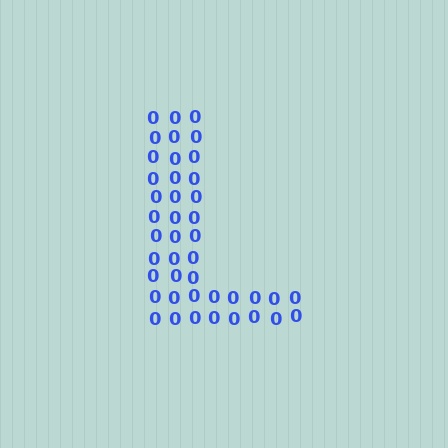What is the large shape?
The large shape is the letter L.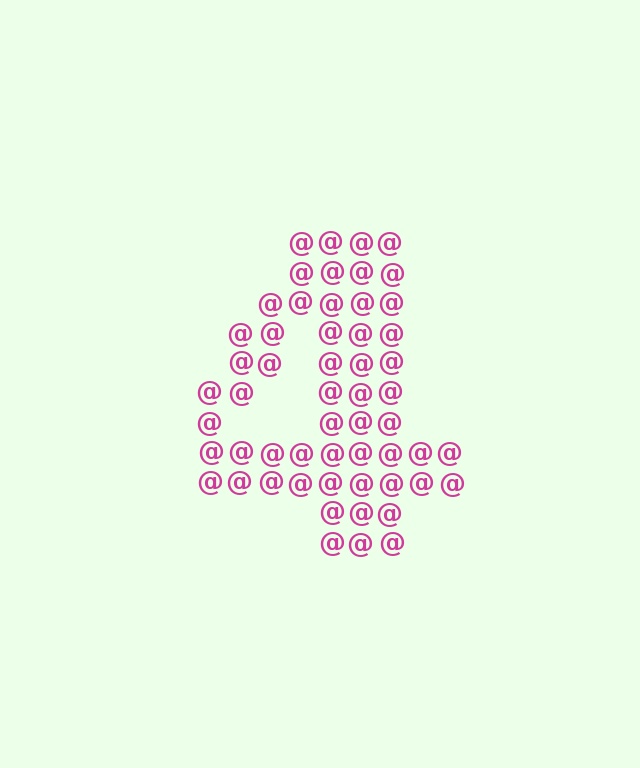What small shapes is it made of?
It is made of small at signs.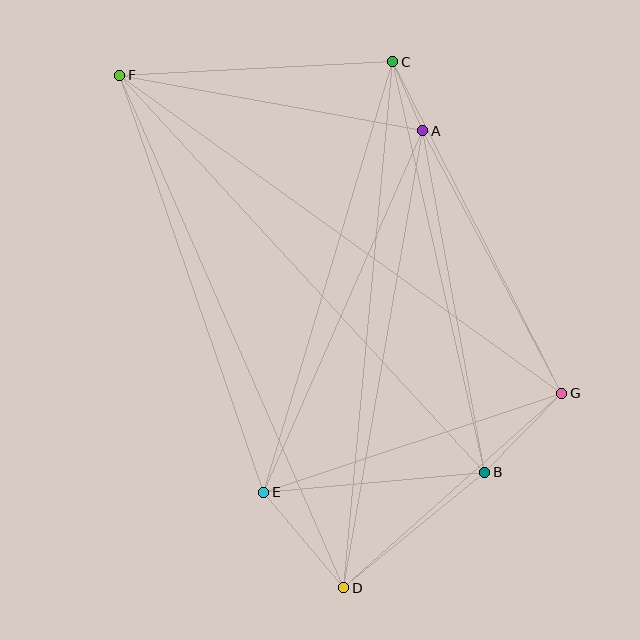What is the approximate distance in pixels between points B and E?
The distance between B and E is approximately 222 pixels.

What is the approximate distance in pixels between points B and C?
The distance between B and C is approximately 420 pixels.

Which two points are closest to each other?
Points A and C are closest to each other.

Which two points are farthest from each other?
Points D and F are farthest from each other.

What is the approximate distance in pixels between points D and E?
The distance between D and E is approximately 124 pixels.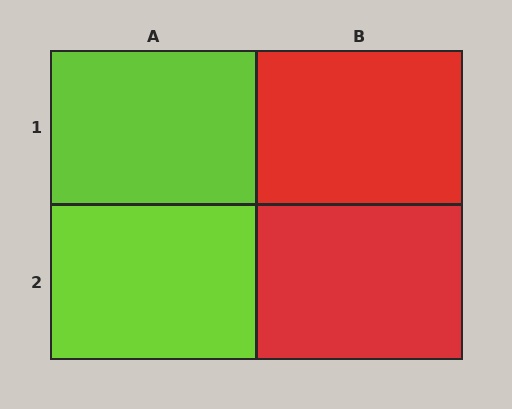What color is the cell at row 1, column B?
Red.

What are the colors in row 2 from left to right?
Lime, red.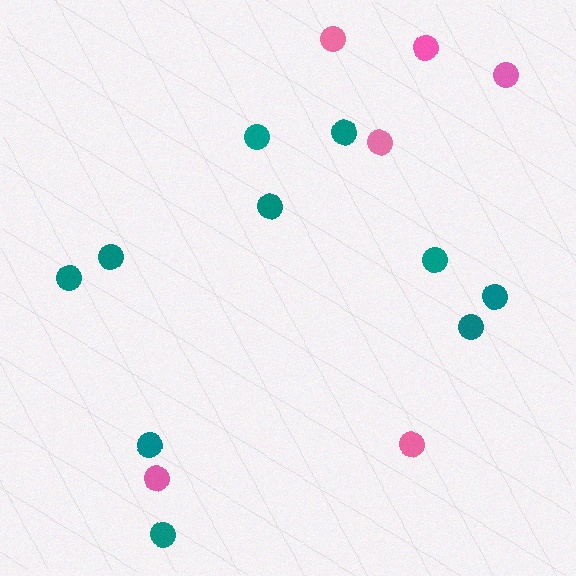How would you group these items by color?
There are 2 groups: one group of teal circles (10) and one group of pink circles (6).